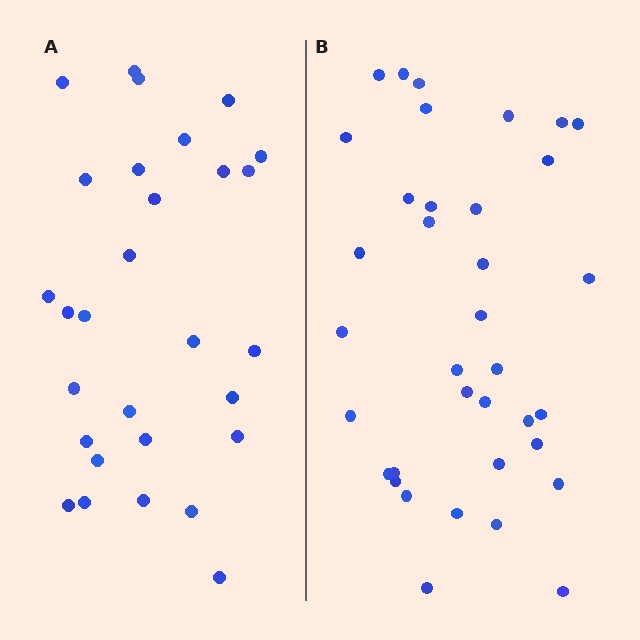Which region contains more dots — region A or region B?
Region B (the right region) has more dots.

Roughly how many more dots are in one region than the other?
Region B has roughly 8 or so more dots than region A.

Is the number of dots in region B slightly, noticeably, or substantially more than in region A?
Region B has only slightly more — the two regions are fairly close. The ratio is roughly 1.2 to 1.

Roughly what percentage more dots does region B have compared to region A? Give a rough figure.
About 25% more.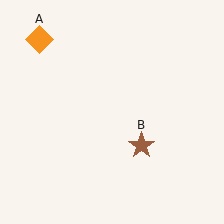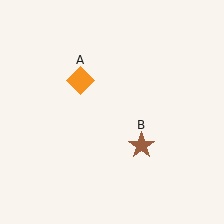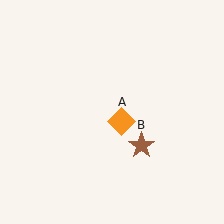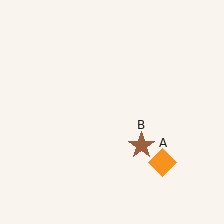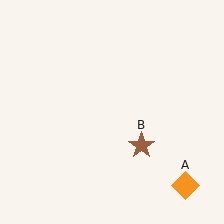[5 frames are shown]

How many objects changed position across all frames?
1 object changed position: orange diamond (object A).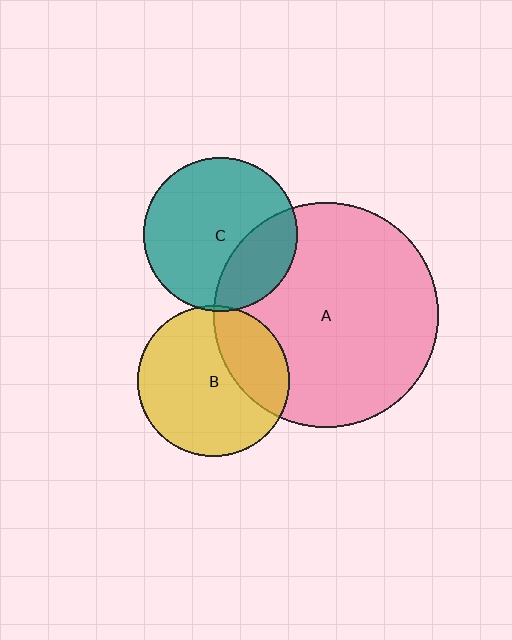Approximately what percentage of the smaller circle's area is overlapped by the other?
Approximately 5%.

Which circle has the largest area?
Circle A (pink).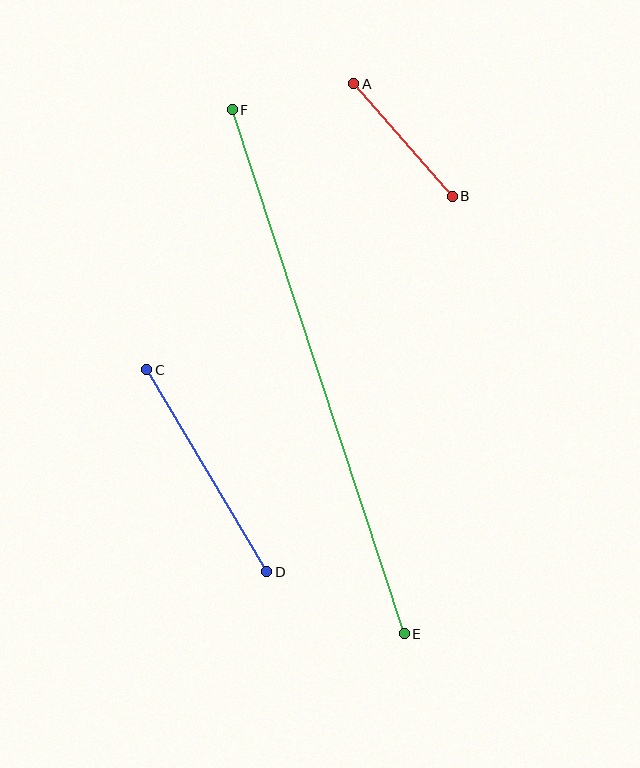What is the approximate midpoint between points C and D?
The midpoint is at approximately (207, 471) pixels.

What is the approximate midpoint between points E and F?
The midpoint is at approximately (318, 372) pixels.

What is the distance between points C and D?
The distance is approximately 235 pixels.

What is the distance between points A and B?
The distance is approximately 149 pixels.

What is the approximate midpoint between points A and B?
The midpoint is at approximately (403, 140) pixels.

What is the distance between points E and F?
The distance is approximately 551 pixels.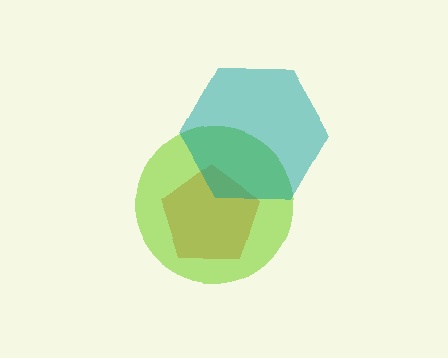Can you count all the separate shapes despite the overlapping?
Yes, there are 3 separate shapes.